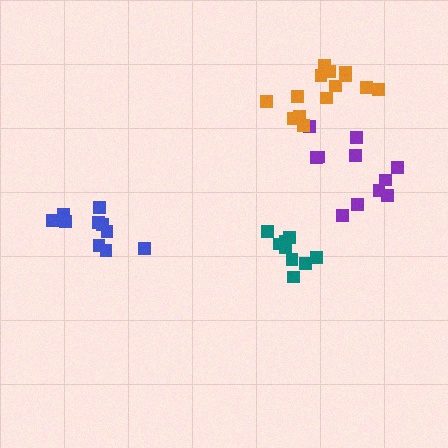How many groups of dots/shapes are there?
There are 4 groups.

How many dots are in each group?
Group 1: 9 dots, Group 2: 10 dots, Group 3: 11 dots, Group 4: 14 dots (44 total).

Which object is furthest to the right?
The purple cluster is rightmost.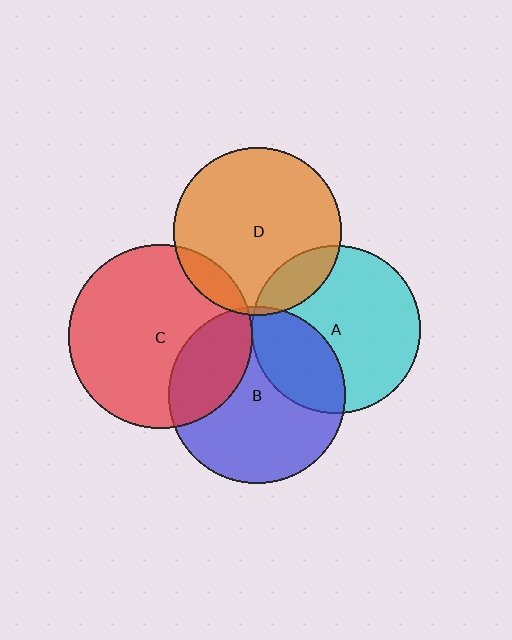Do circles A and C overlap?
Yes.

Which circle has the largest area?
Circle C (red).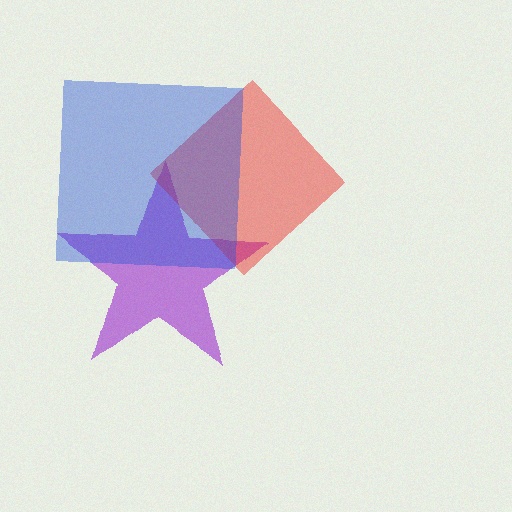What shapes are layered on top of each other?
The layered shapes are: a purple star, a red diamond, a blue square.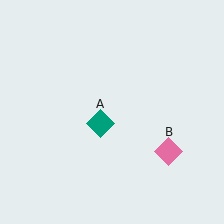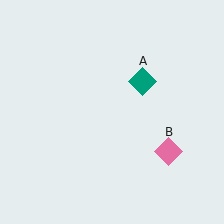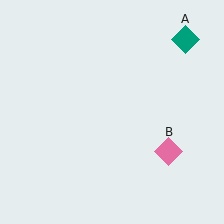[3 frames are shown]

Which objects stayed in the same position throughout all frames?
Pink diamond (object B) remained stationary.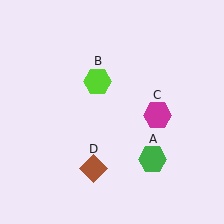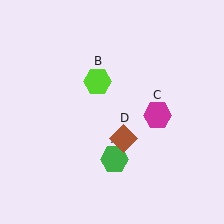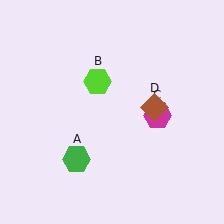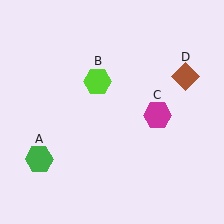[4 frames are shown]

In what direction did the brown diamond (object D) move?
The brown diamond (object D) moved up and to the right.